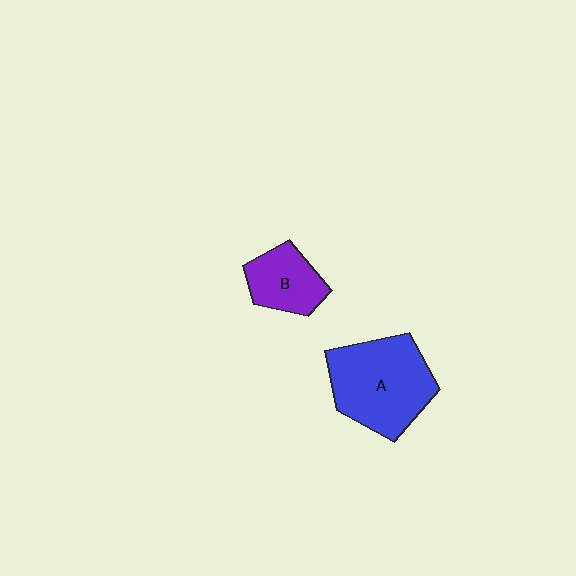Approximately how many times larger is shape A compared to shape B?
Approximately 2.0 times.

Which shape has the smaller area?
Shape B (purple).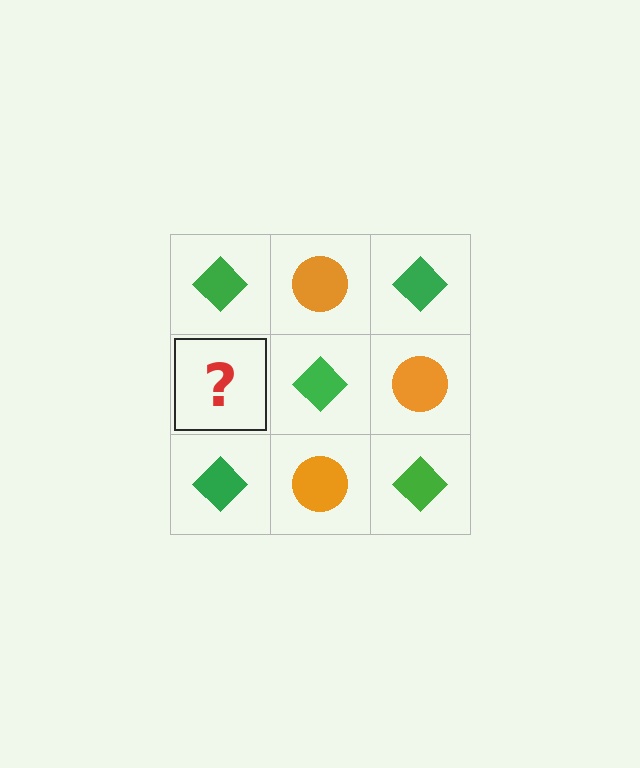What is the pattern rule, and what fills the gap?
The rule is that it alternates green diamond and orange circle in a checkerboard pattern. The gap should be filled with an orange circle.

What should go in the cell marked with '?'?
The missing cell should contain an orange circle.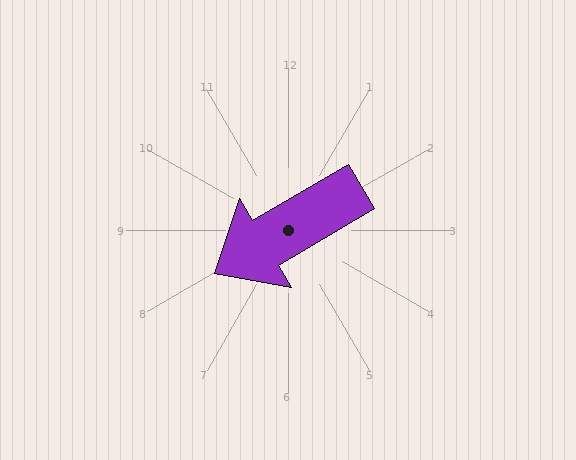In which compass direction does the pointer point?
Southwest.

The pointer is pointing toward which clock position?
Roughly 8 o'clock.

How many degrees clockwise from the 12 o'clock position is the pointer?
Approximately 239 degrees.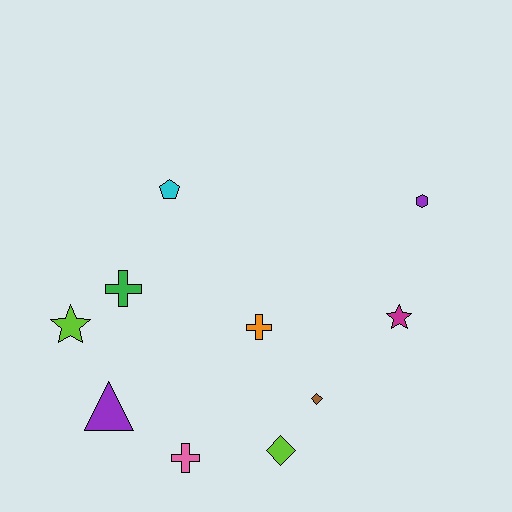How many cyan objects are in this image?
There is 1 cyan object.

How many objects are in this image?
There are 10 objects.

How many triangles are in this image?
There is 1 triangle.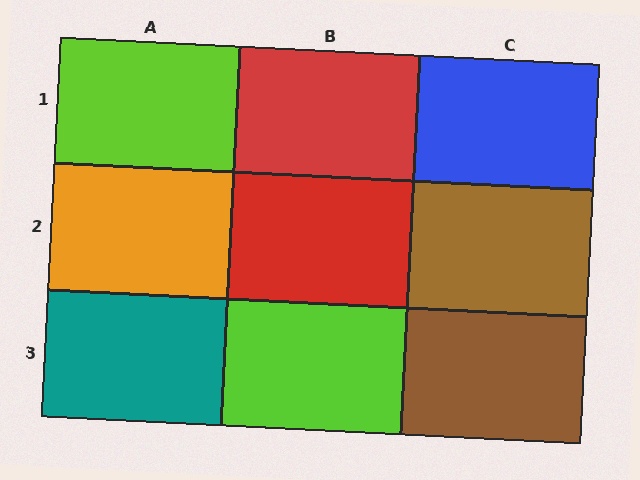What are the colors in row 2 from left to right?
Orange, red, brown.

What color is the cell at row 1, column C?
Blue.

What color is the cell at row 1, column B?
Red.